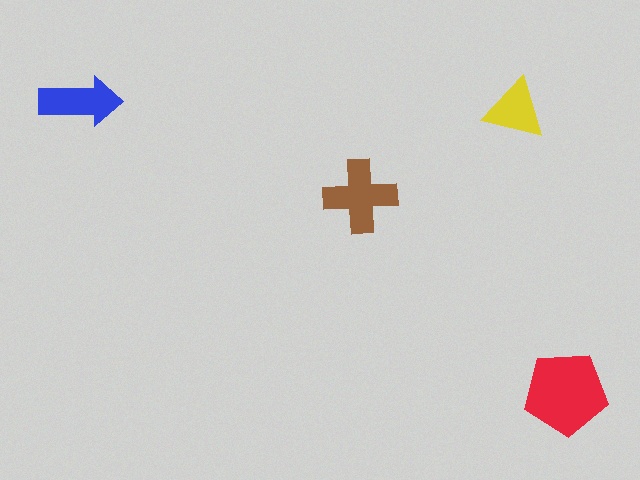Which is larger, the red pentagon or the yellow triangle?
The red pentagon.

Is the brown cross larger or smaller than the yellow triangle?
Larger.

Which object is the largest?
The red pentagon.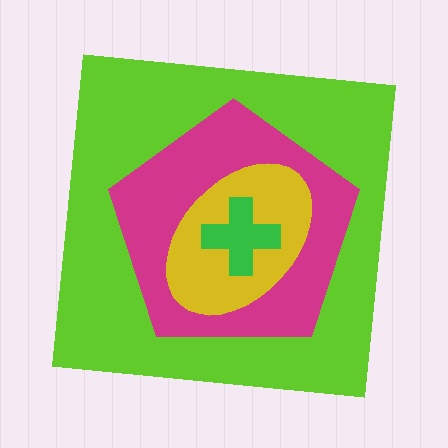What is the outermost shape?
The lime square.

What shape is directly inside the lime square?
The magenta pentagon.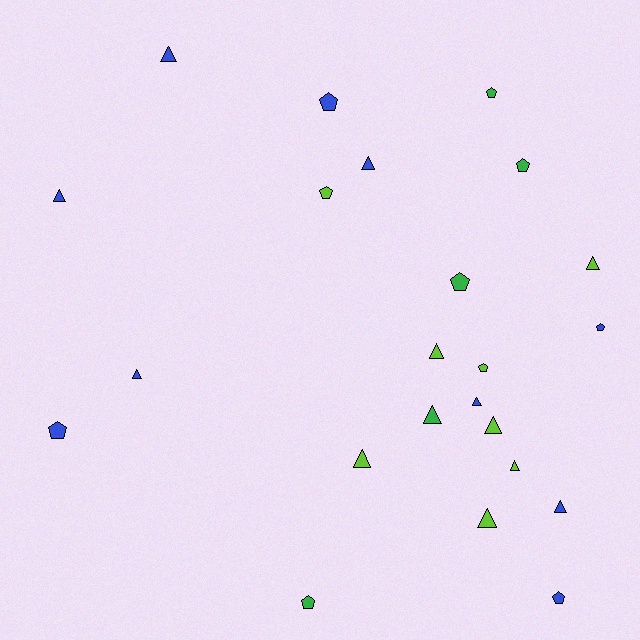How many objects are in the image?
There are 23 objects.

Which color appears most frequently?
Blue, with 10 objects.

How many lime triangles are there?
There are 6 lime triangles.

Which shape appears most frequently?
Triangle, with 13 objects.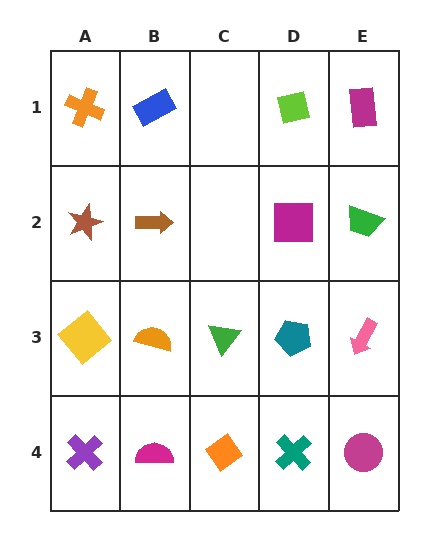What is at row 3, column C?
A green triangle.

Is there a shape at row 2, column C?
No, that cell is empty.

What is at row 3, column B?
An orange semicircle.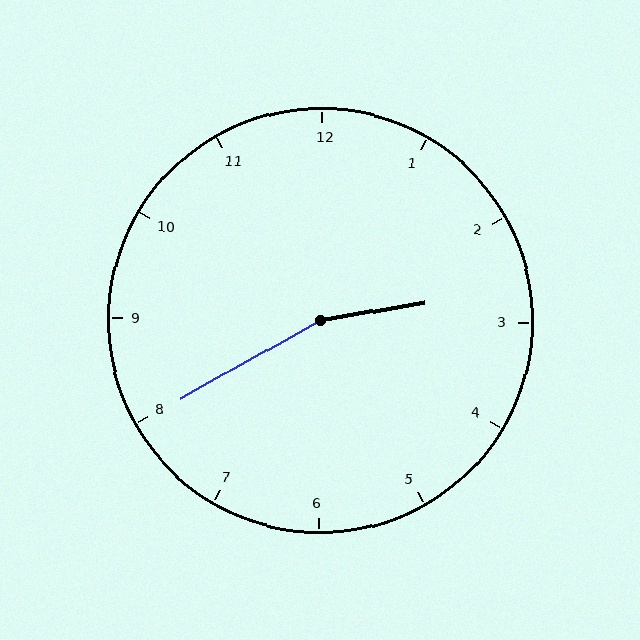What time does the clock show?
2:40.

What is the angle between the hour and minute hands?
Approximately 160 degrees.